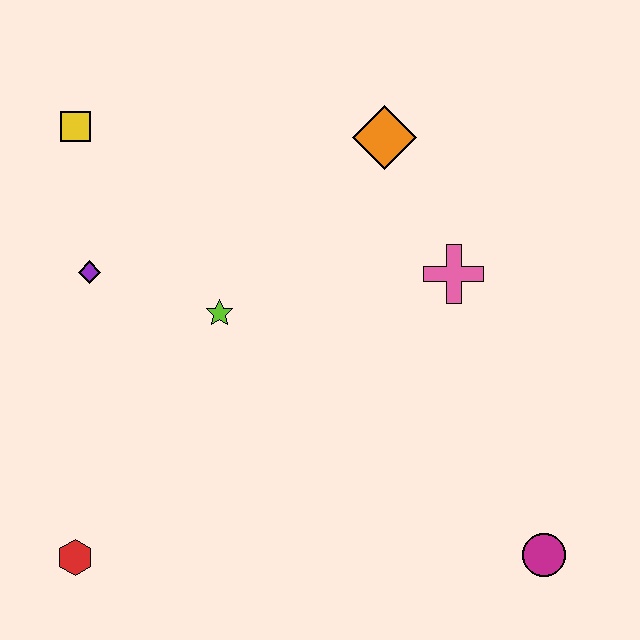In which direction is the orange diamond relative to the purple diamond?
The orange diamond is to the right of the purple diamond.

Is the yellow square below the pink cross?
No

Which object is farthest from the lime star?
The magenta circle is farthest from the lime star.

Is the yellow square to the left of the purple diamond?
Yes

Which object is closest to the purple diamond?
The lime star is closest to the purple diamond.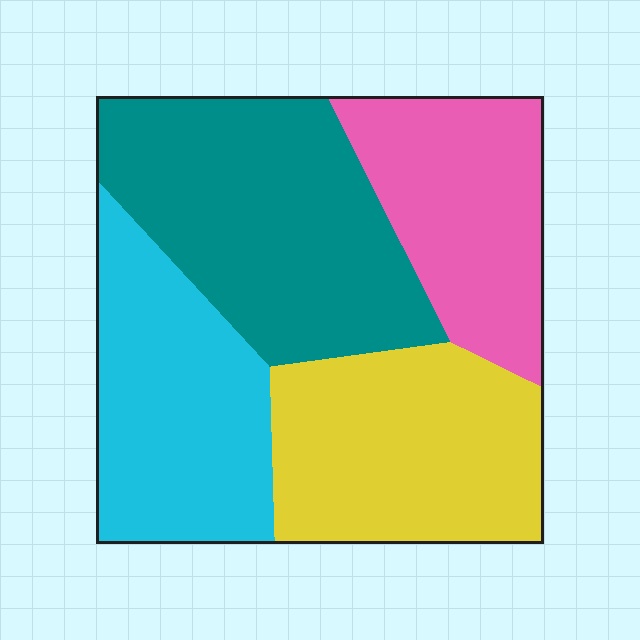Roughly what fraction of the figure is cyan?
Cyan takes up between a sixth and a third of the figure.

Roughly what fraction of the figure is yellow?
Yellow covers about 25% of the figure.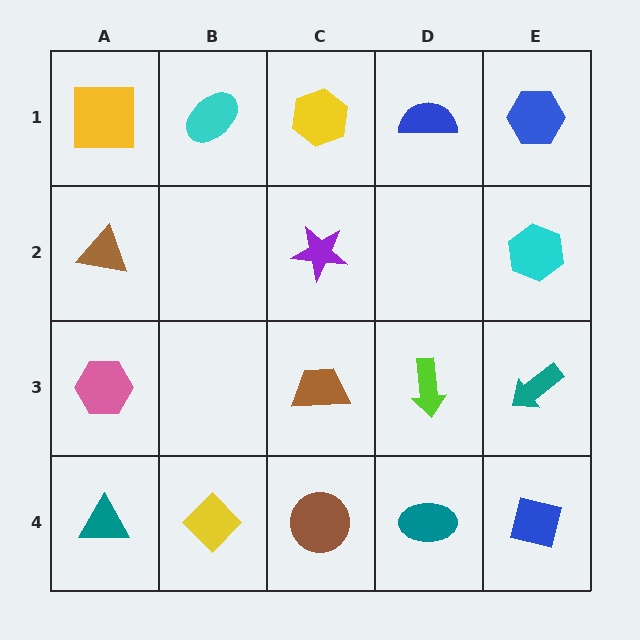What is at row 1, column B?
A cyan ellipse.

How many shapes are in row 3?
4 shapes.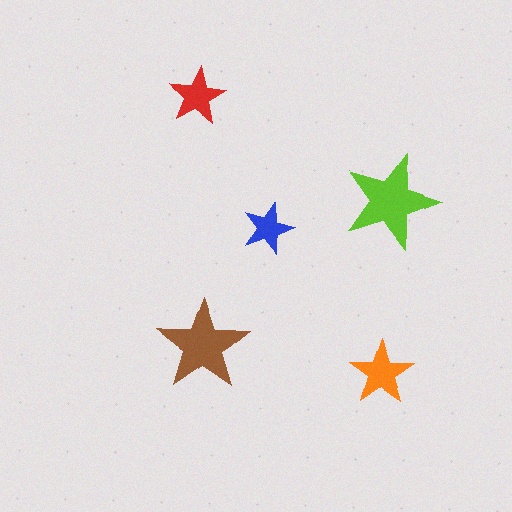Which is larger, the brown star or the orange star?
The brown one.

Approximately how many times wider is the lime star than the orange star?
About 1.5 times wider.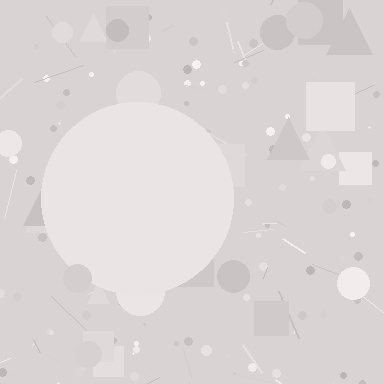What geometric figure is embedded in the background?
A circle is embedded in the background.